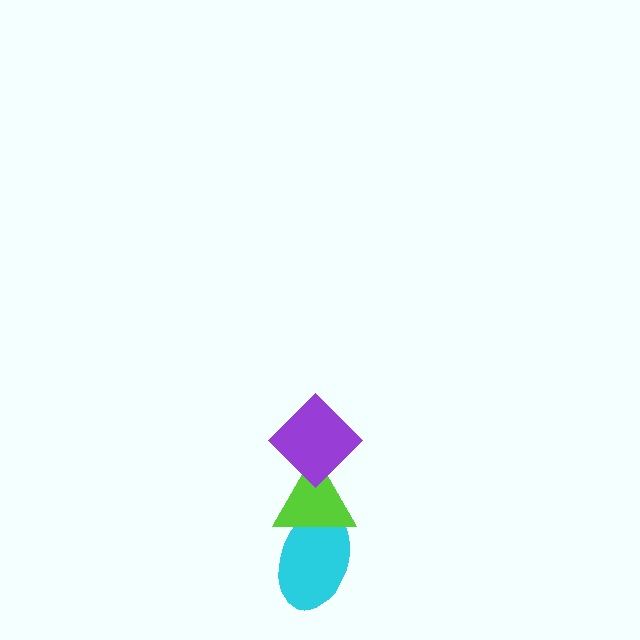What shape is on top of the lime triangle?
The purple diamond is on top of the lime triangle.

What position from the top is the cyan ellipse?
The cyan ellipse is 3rd from the top.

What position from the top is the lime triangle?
The lime triangle is 2nd from the top.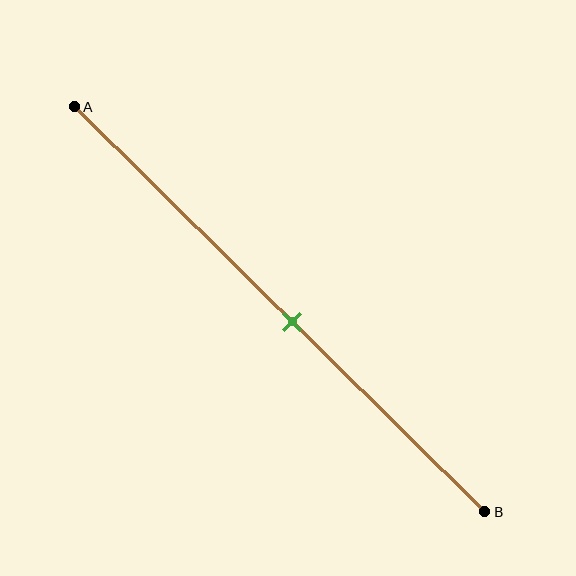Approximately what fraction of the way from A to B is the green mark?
The green mark is approximately 55% of the way from A to B.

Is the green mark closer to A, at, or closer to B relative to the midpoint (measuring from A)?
The green mark is closer to point B than the midpoint of segment AB.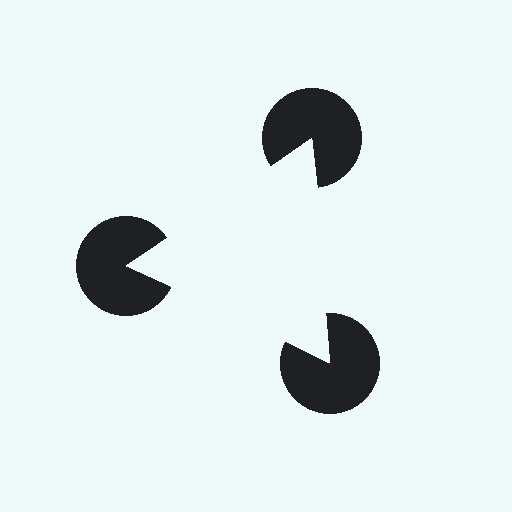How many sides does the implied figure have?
3 sides.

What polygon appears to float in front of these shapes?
An illusory triangle — its edges are inferred from the aligned wedge cuts in the pac-man discs, not physically drawn.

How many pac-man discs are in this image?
There are 3 — one at each vertex of the illusory triangle.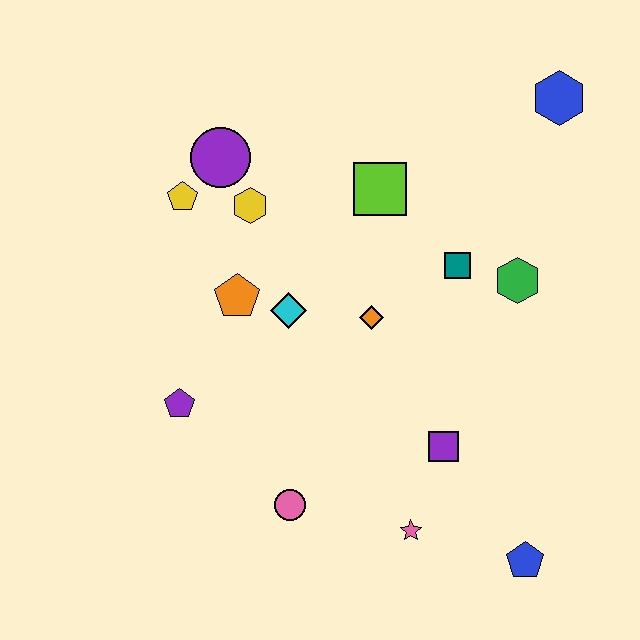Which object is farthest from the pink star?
The blue hexagon is farthest from the pink star.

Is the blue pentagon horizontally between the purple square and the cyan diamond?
No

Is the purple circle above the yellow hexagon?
Yes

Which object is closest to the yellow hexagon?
The purple circle is closest to the yellow hexagon.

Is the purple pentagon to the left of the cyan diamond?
Yes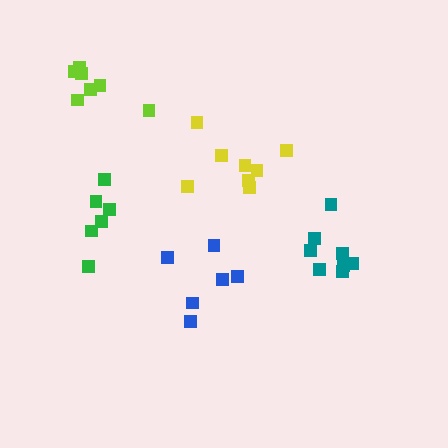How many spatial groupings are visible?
There are 5 spatial groupings.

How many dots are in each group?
Group 1: 8 dots, Group 2: 6 dots, Group 3: 8 dots, Group 4: 6 dots, Group 5: 7 dots (35 total).